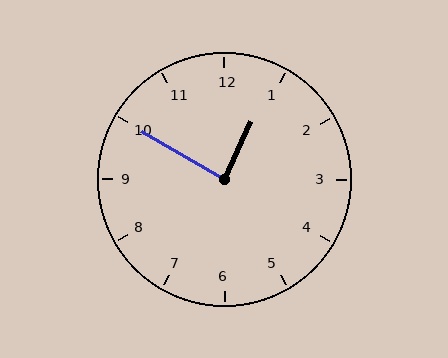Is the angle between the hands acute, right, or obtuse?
It is right.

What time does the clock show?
12:50.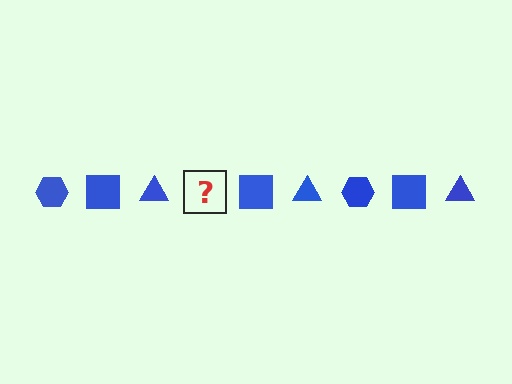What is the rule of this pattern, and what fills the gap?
The rule is that the pattern cycles through hexagon, square, triangle shapes in blue. The gap should be filled with a blue hexagon.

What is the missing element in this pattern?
The missing element is a blue hexagon.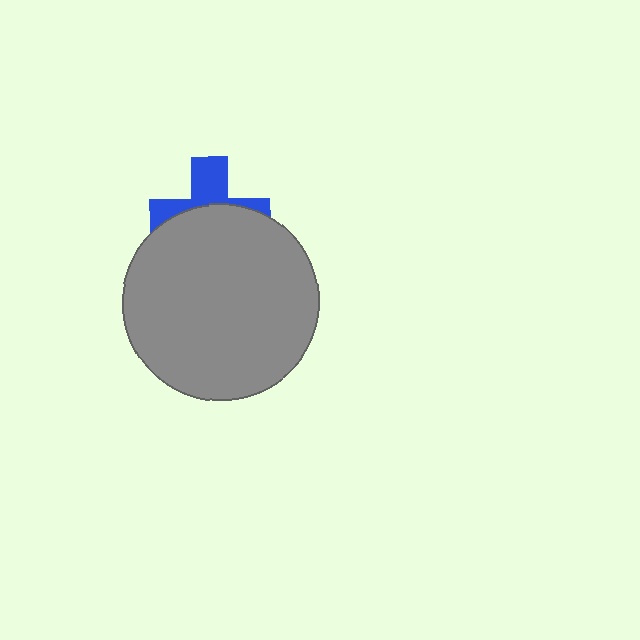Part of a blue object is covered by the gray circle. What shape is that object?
It is a cross.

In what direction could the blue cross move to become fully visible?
The blue cross could move up. That would shift it out from behind the gray circle entirely.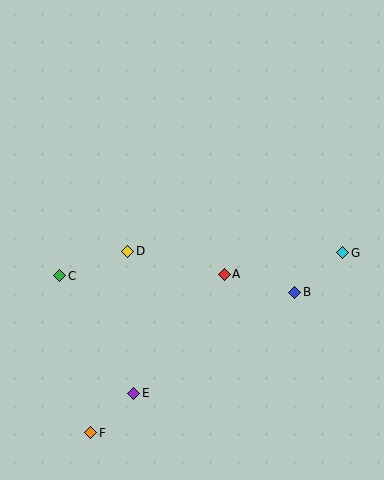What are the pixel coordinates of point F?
Point F is at (91, 433).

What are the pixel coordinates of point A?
Point A is at (224, 274).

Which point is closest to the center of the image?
Point A at (224, 274) is closest to the center.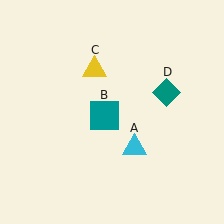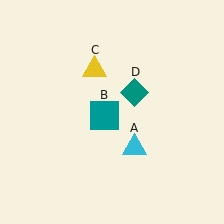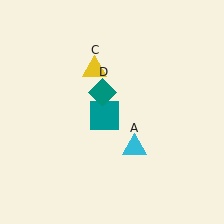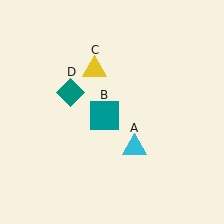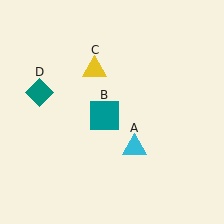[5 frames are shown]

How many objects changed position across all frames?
1 object changed position: teal diamond (object D).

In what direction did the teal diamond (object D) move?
The teal diamond (object D) moved left.